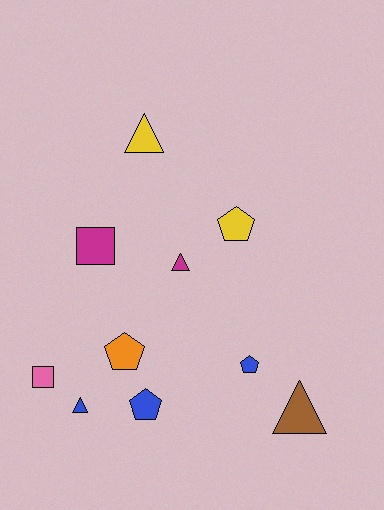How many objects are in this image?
There are 10 objects.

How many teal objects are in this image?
There are no teal objects.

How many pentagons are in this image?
There are 4 pentagons.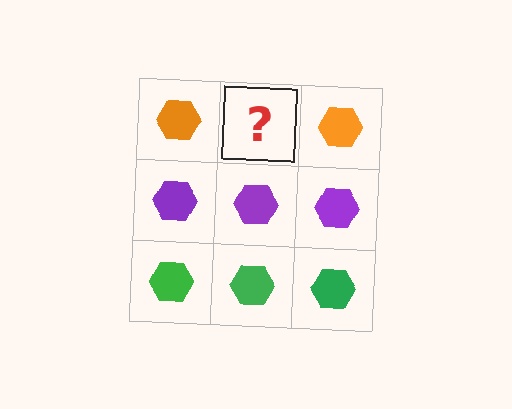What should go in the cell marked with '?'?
The missing cell should contain an orange hexagon.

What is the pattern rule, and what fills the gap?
The rule is that each row has a consistent color. The gap should be filled with an orange hexagon.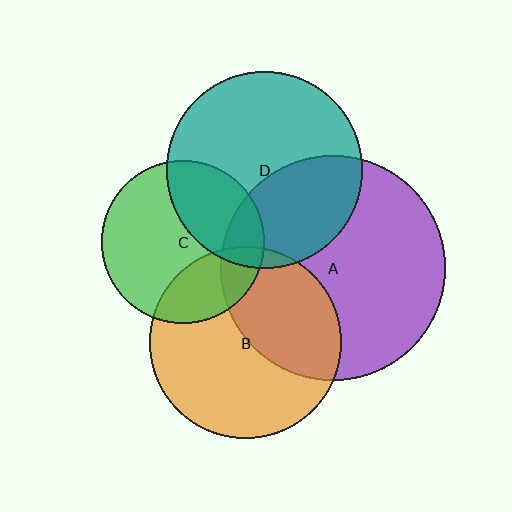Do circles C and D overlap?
Yes.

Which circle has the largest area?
Circle A (purple).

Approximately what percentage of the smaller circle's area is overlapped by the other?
Approximately 35%.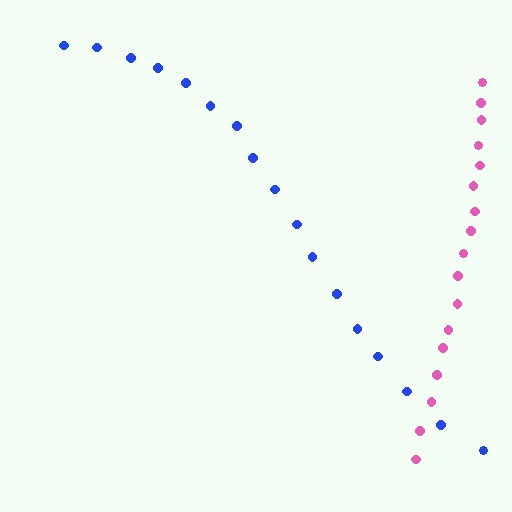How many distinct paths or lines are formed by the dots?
There are 2 distinct paths.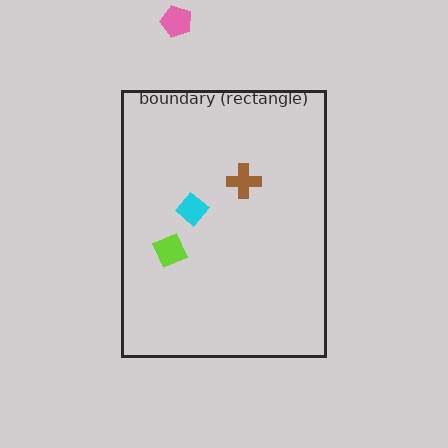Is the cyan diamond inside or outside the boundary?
Inside.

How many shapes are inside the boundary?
3 inside, 1 outside.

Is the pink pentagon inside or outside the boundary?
Outside.